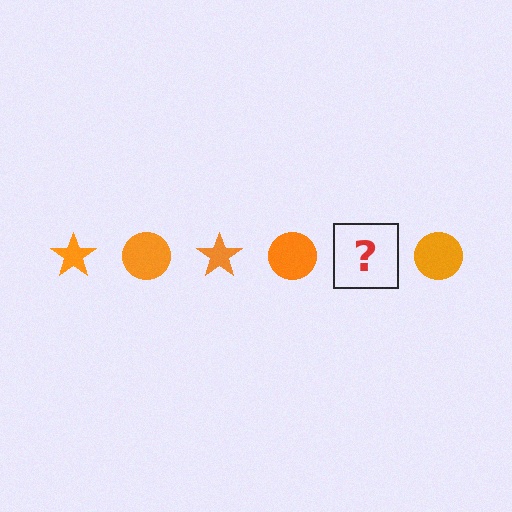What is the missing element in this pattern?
The missing element is an orange star.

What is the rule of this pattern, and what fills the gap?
The rule is that the pattern cycles through star, circle shapes in orange. The gap should be filled with an orange star.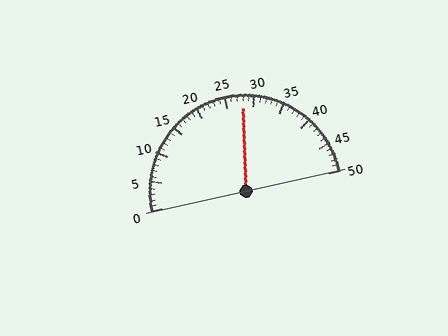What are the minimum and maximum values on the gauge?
The gauge ranges from 0 to 50.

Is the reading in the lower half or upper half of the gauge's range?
The reading is in the upper half of the range (0 to 50).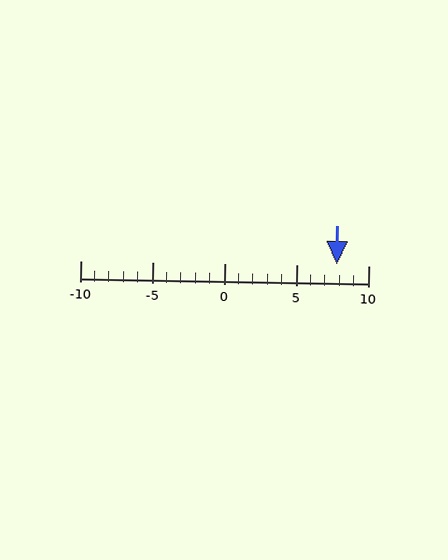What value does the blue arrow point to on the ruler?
The blue arrow points to approximately 8.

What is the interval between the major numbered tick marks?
The major tick marks are spaced 5 units apart.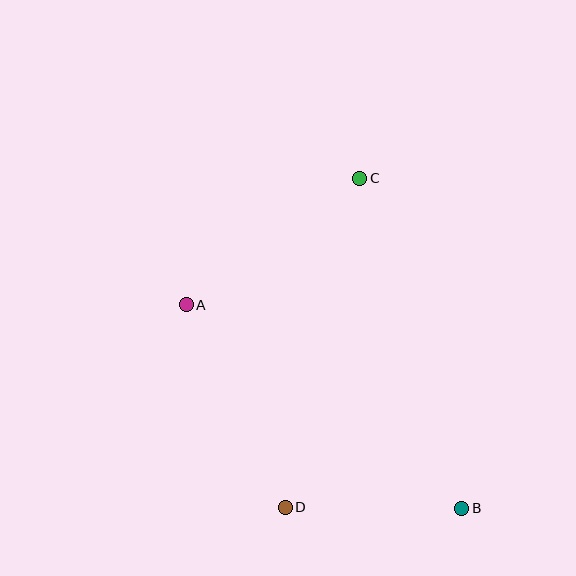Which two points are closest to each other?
Points B and D are closest to each other.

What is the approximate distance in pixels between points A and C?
The distance between A and C is approximately 215 pixels.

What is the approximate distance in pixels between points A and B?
The distance between A and B is approximately 342 pixels.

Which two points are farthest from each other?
Points B and C are farthest from each other.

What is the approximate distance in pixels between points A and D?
The distance between A and D is approximately 225 pixels.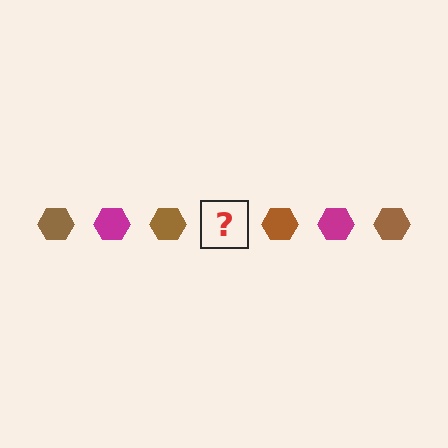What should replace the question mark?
The question mark should be replaced with a magenta hexagon.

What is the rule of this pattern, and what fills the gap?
The rule is that the pattern cycles through brown, magenta hexagons. The gap should be filled with a magenta hexagon.